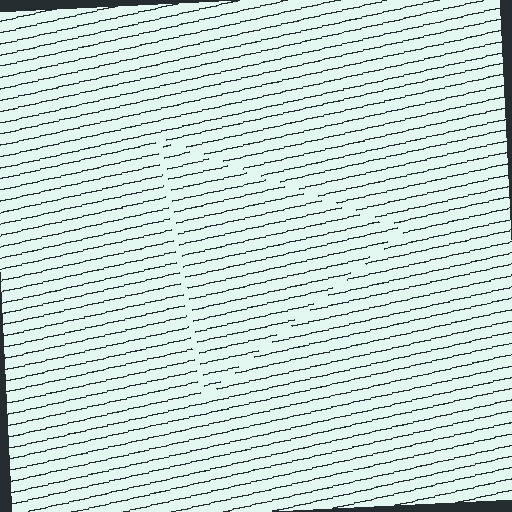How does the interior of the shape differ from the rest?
The interior of the shape contains the same grating, shifted by half a period — the contour is defined by the phase discontinuity where line-ends from the inner and outer gratings abut.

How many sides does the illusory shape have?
3 sides — the line-ends trace a triangle.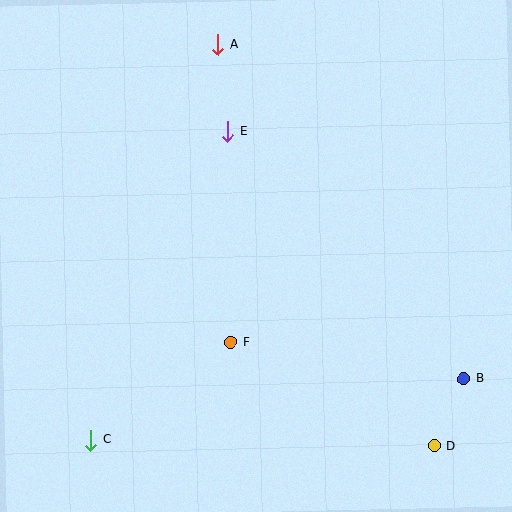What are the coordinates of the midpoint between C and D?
The midpoint between C and D is at (263, 443).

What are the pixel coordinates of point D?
Point D is at (434, 446).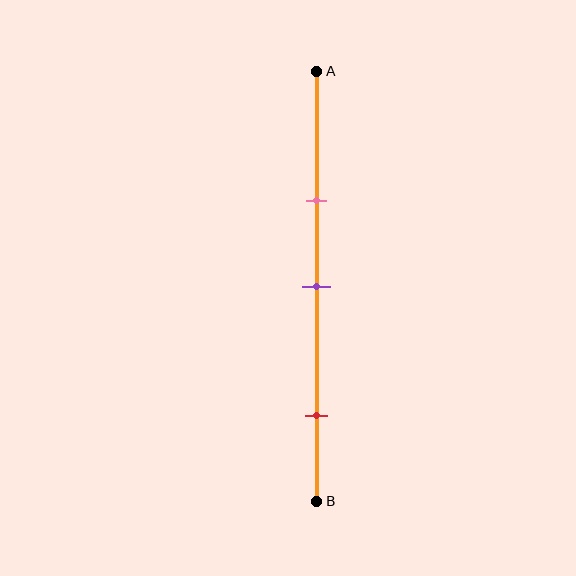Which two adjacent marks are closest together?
The pink and purple marks are the closest adjacent pair.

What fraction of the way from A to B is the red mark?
The red mark is approximately 80% (0.8) of the way from A to B.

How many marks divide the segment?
There are 3 marks dividing the segment.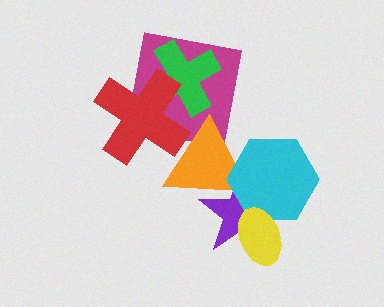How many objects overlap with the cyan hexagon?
3 objects overlap with the cyan hexagon.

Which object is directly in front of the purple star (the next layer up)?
The orange triangle is directly in front of the purple star.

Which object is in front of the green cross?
The red cross is in front of the green cross.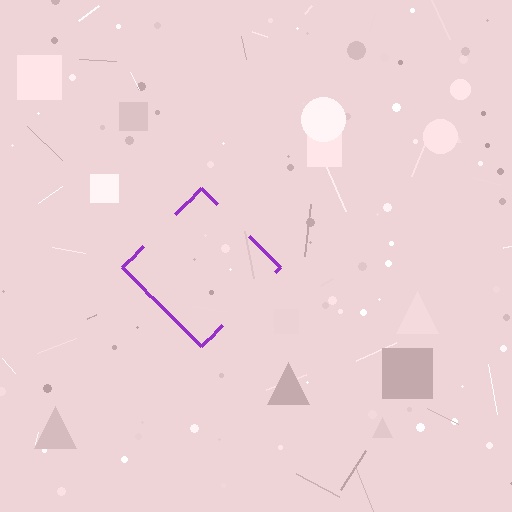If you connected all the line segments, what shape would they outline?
They would outline a diamond.